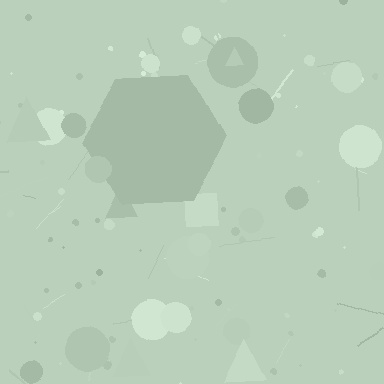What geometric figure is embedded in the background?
A hexagon is embedded in the background.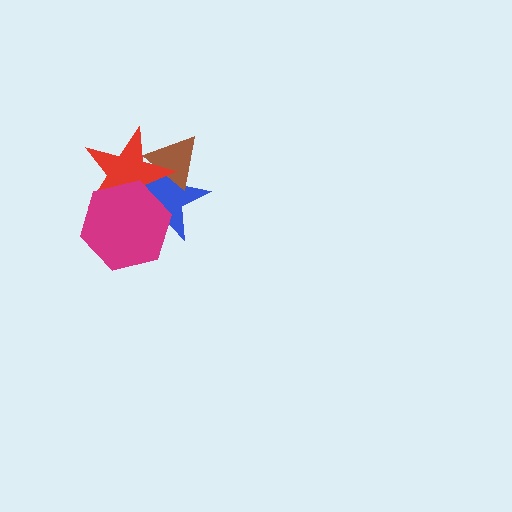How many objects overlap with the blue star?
3 objects overlap with the blue star.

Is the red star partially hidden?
Yes, it is partially covered by another shape.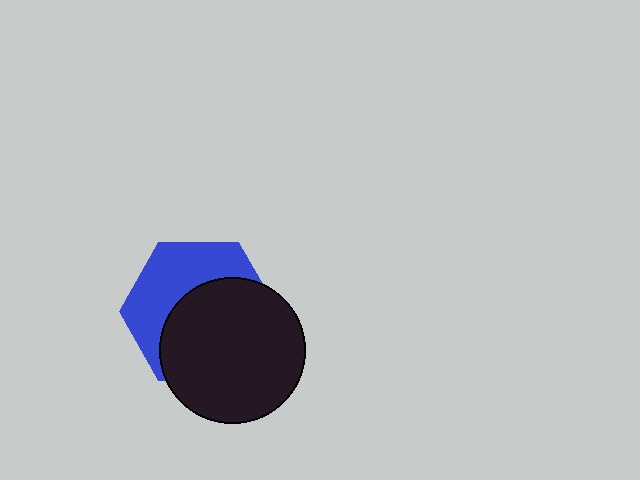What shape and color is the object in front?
The object in front is a black circle.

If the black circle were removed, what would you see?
You would see the complete blue hexagon.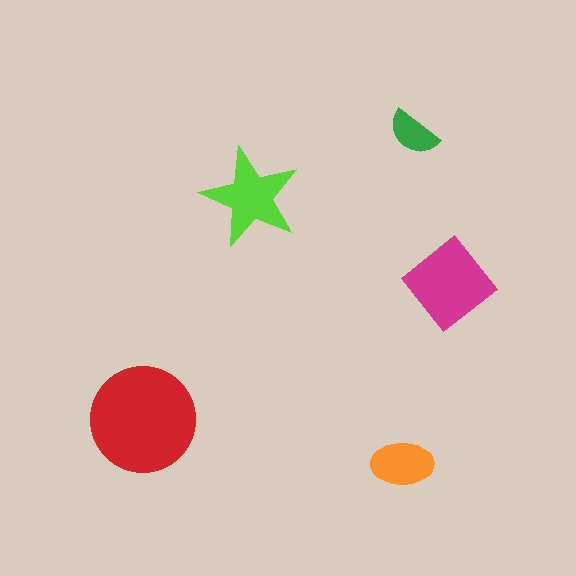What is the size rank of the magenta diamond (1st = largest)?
2nd.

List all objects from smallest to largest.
The green semicircle, the orange ellipse, the lime star, the magenta diamond, the red circle.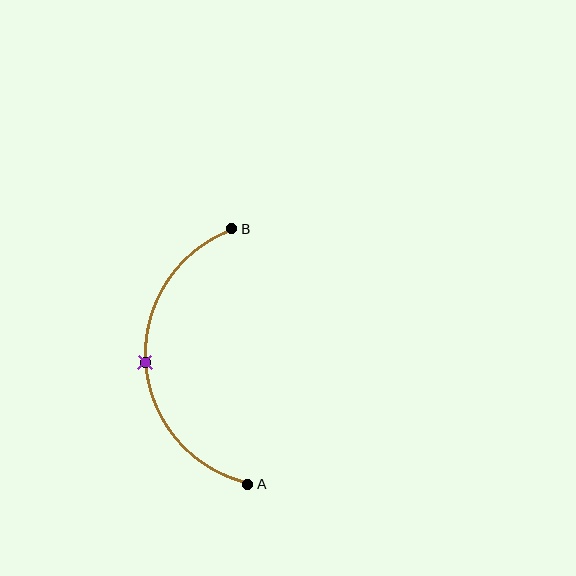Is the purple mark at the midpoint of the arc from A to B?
Yes. The purple mark lies on the arc at equal arc-length from both A and B — it is the arc midpoint.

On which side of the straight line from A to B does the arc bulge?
The arc bulges to the left of the straight line connecting A and B.